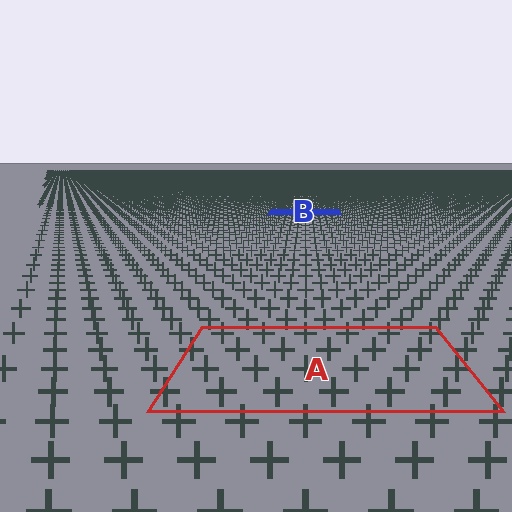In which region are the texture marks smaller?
The texture marks are smaller in region B, because it is farther away.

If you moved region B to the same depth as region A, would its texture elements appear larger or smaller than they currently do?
They would appear larger. At a closer depth, the same texture elements are projected at a bigger on-screen size.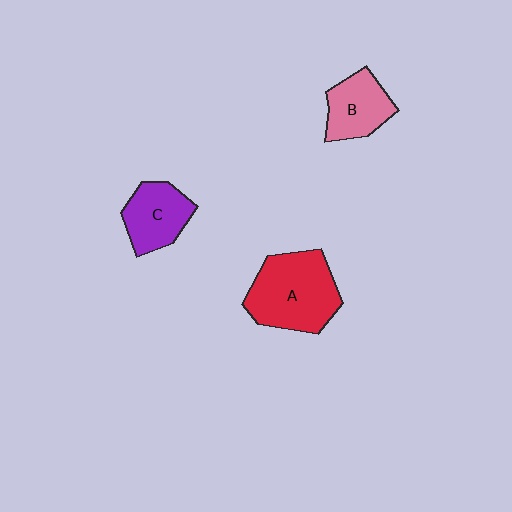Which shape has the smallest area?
Shape B (pink).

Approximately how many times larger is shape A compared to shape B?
Approximately 1.7 times.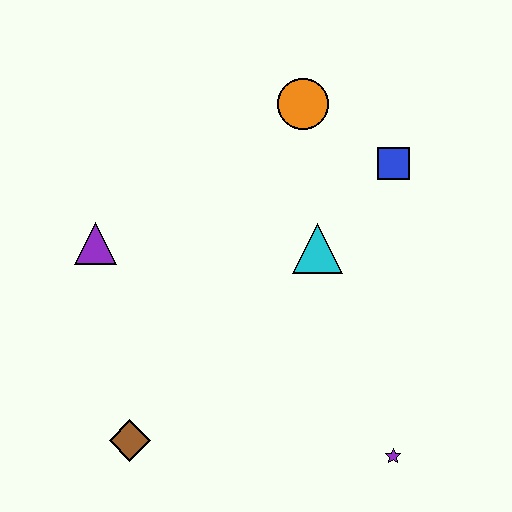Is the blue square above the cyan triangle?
Yes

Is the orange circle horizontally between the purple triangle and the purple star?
Yes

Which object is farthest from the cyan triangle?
The brown diamond is farthest from the cyan triangle.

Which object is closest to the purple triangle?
The brown diamond is closest to the purple triangle.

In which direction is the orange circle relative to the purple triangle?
The orange circle is to the right of the purple triangle.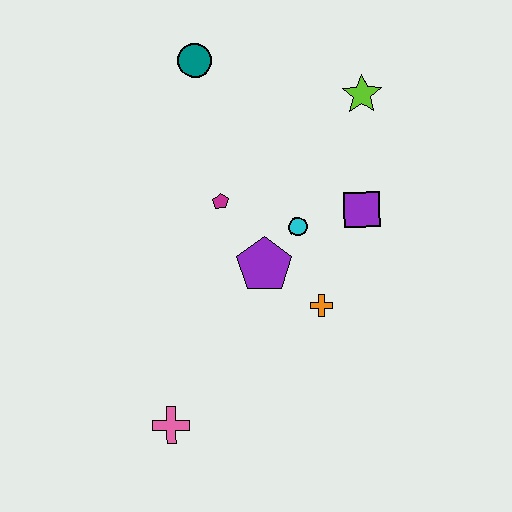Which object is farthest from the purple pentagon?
The teal circle is farthest from the purple pentagon.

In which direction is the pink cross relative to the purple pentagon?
The pink cross is below the purple pentagon.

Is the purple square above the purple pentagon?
Yes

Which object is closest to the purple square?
The cyan circle is closest to the purple square.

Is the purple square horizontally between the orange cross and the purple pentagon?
No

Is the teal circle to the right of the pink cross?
Yes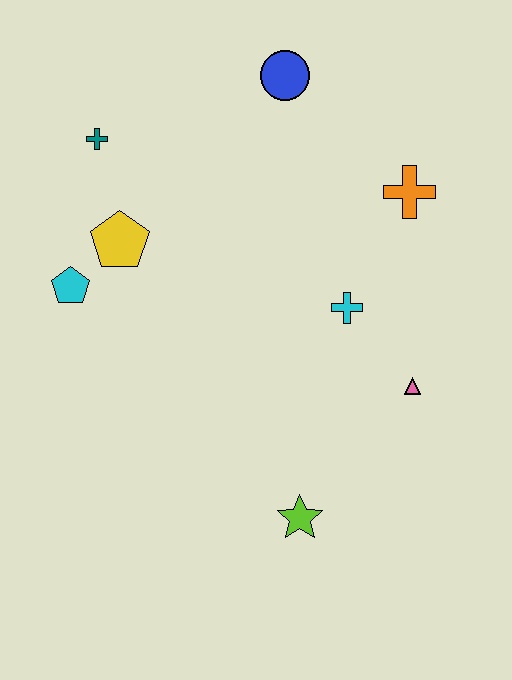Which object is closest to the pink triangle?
The cyan cross is closest to the pink triangle.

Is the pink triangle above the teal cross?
No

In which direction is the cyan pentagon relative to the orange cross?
The cyan pentagon is to the left of the orange cross.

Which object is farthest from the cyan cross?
The teal cross is farthest from the cyan cross.